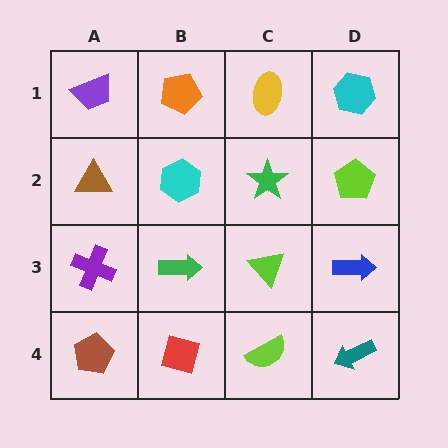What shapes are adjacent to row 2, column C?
A yellow ellipse (row 1, column C), a lime triangle (row 3, column C), a cyan hexagon (row 2, column B), a lime pentagon (row 2, column D).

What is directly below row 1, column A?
A brown triangle.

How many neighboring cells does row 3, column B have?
4.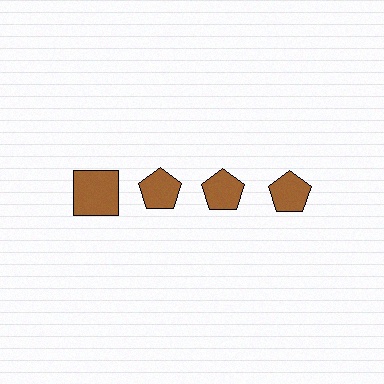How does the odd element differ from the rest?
It has a different shape: square instead of pentagon.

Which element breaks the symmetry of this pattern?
The brown square in the top row, leftmost column breaks the symmetry. All other shapes are brown pentagons.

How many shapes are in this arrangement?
There are 4 shapes arranged in a grid pattern.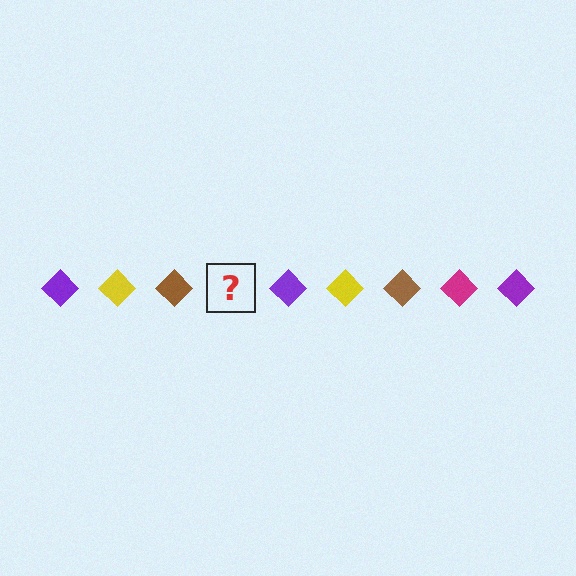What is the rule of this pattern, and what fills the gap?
The rule is that the pattern cycles through purple, yellow, brown, magenta diamonds. The gap should be filled with a magenta diamond.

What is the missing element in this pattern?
The missing element is a magenta diamond.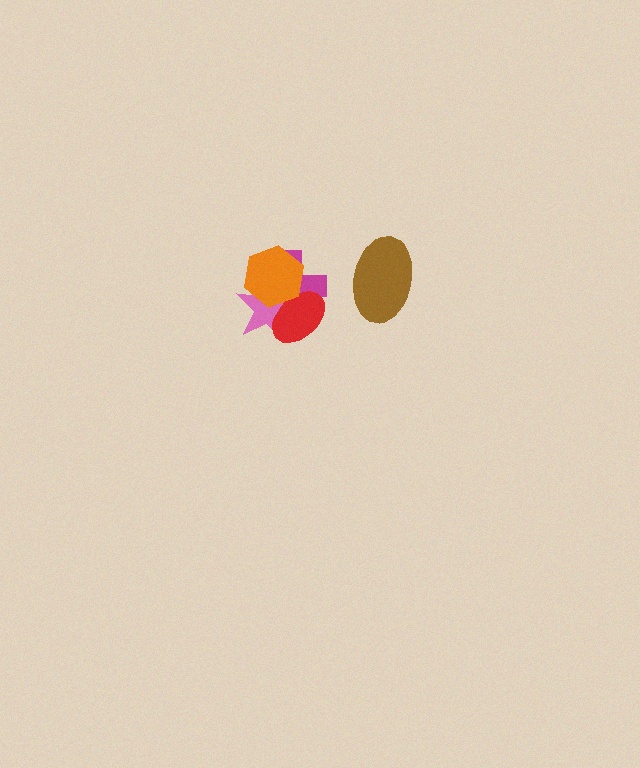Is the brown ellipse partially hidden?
No, no other shape covers it.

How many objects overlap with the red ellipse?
3 objects overlap with the red ellipse.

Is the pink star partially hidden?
Yes, it is partially covered by another shape.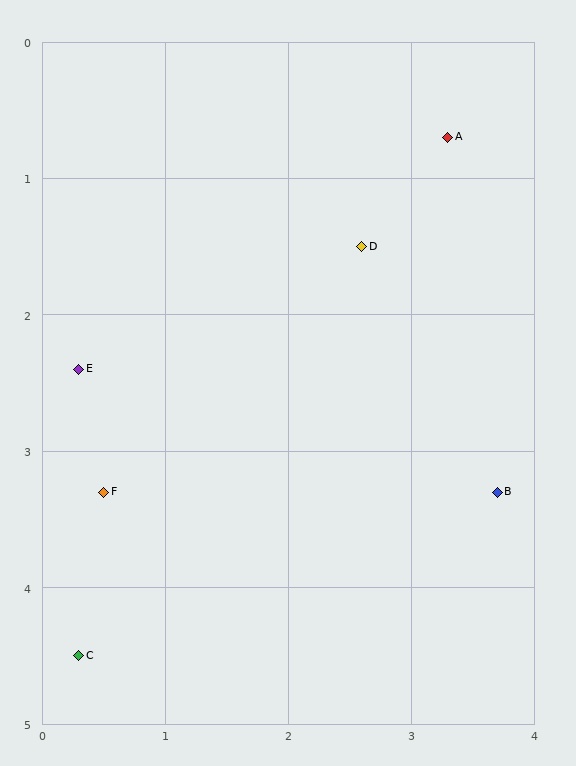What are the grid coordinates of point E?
Point E is at approximately (0.3, 2.4).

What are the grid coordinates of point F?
Point F is at approximately (0.5, 3.3).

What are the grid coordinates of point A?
Point A is at approximately (3.3, 0.7).